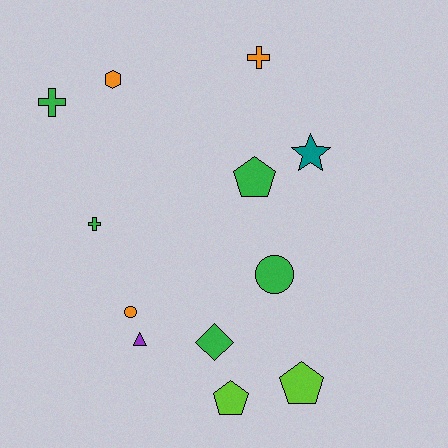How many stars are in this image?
There is 1 star.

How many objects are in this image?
There are 12 objects.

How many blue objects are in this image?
There are no blue objects.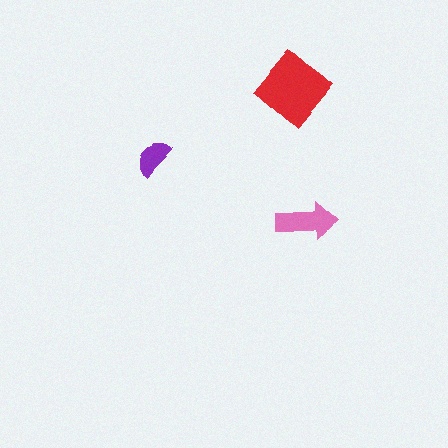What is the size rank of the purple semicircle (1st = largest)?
3rd.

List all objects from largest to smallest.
The red diamond, the pink arrow, the purple semicircle.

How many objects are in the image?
There are 3 objects in the image.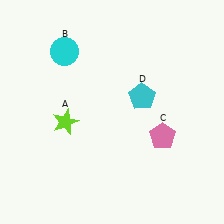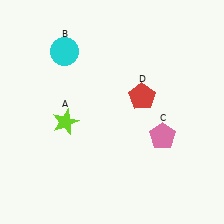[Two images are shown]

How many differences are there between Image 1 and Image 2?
There is 1 difference between the two images.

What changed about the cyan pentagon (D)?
In Image 1, D is cyan. In Image 2, it changed to red.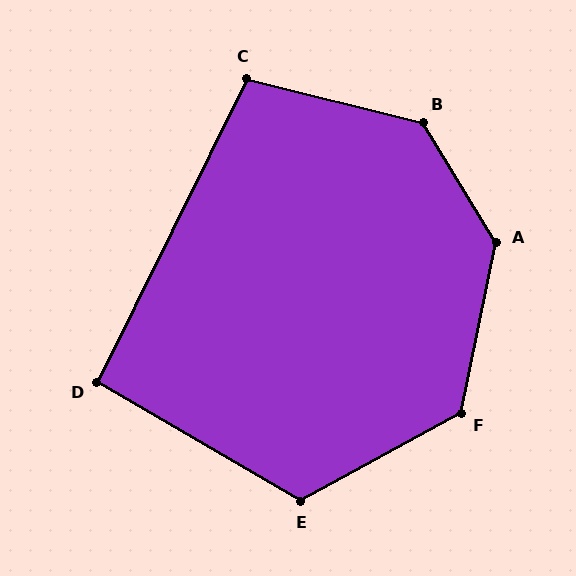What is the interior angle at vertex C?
Approximately 102 degrees (obtuse).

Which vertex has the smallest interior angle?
D, at approximately 94 degrees.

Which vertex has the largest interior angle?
A, at approximately 137 degrees.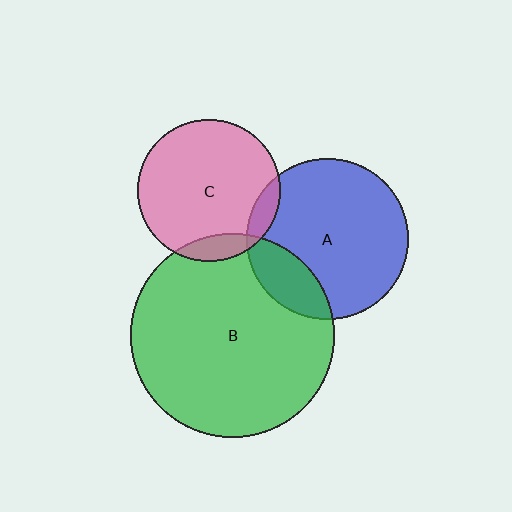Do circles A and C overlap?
Yes.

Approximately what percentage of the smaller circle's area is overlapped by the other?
Approximately 10%.